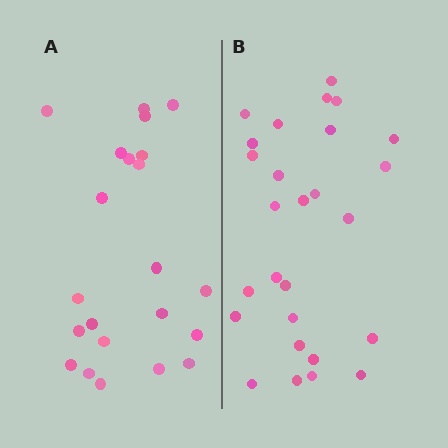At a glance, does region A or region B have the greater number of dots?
Region B (the right region) has more dots.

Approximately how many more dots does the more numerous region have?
Region B has about 5 more dots than region A.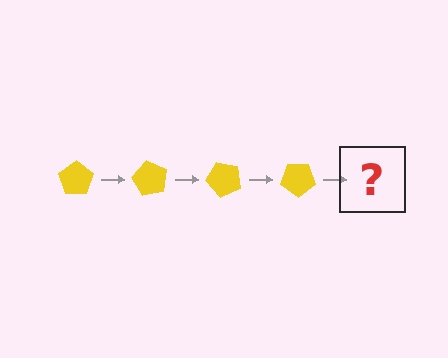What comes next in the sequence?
The next element should be a yellow pentagon rotated 240 degrees.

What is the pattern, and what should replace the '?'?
The pattern is that the pentagon rotates 60 degrees each step. The '?' should be a yellow pentagon rotated 240 degrees.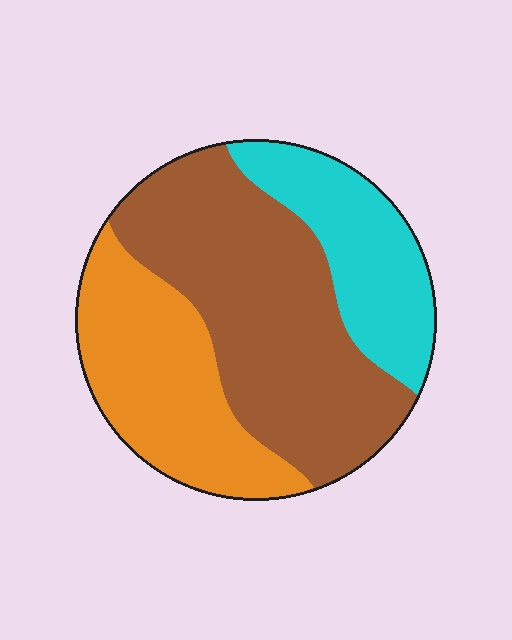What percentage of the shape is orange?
Orange covers 30% of the shape.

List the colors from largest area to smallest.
From largest to smallest: brown, orange, cyan.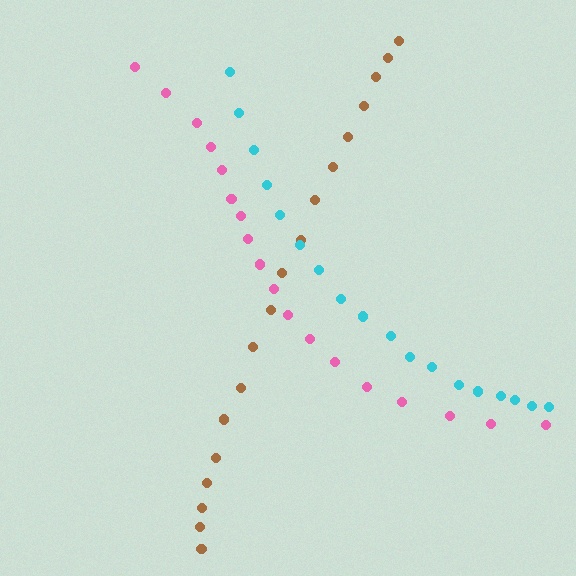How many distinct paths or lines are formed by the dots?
There are 3 distinct paths.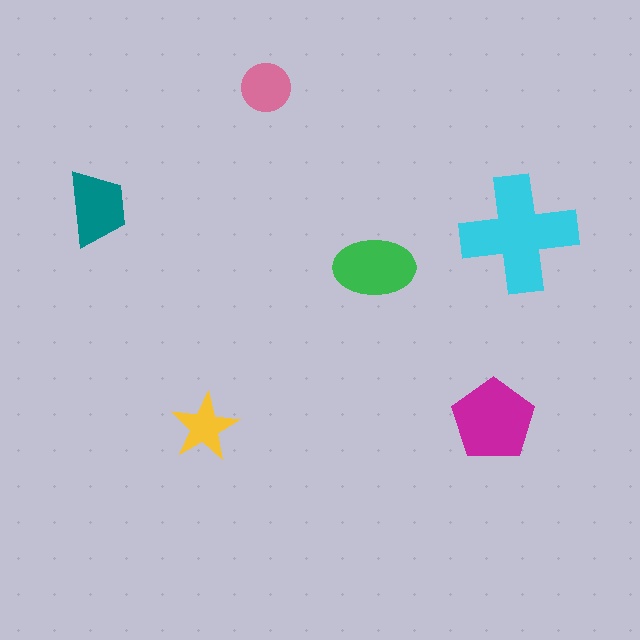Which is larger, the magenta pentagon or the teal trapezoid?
The magenta pentagon.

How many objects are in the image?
There are 6 objects in the image.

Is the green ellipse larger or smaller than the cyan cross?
Smaller.